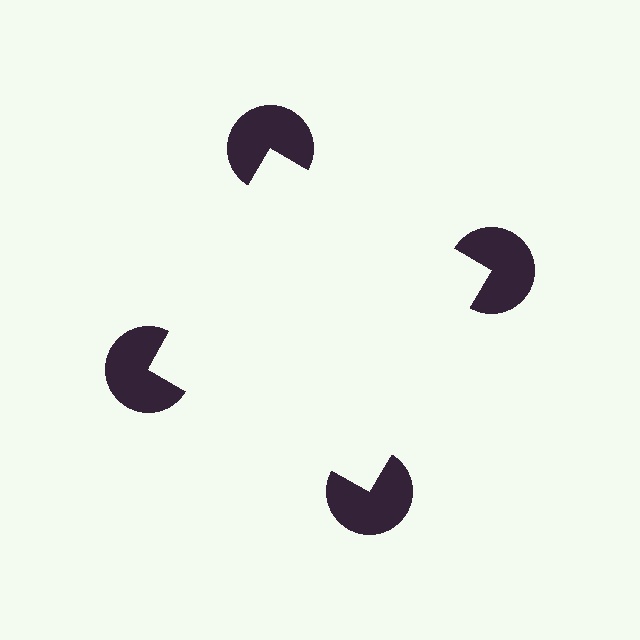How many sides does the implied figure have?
4 sides.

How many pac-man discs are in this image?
There are 4 — one at each vertex of the illusory square.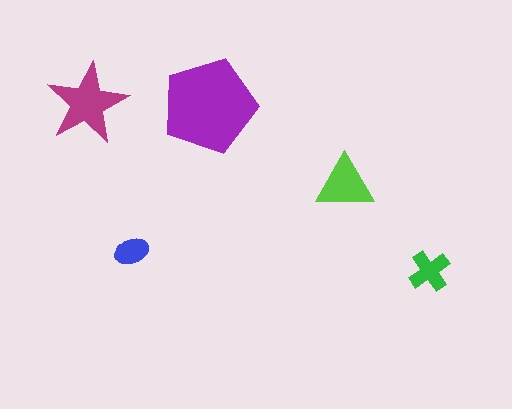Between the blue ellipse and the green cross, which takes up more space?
The green cross.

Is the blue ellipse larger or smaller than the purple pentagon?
Smaller.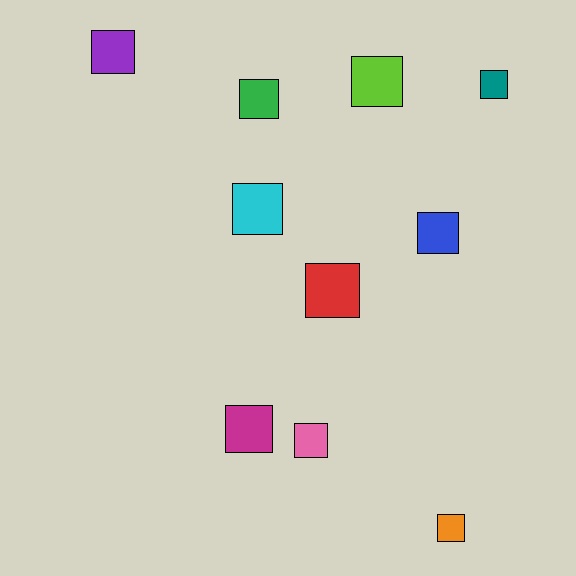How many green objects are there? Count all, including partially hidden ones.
There is 1 green object.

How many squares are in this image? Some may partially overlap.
There are 10 squares.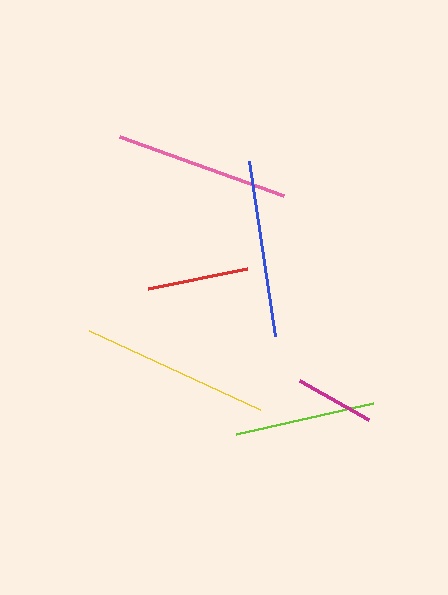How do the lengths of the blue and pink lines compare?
The blue and pink lines are approximately the same length.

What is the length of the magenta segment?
The magenta segment is approximately 80 pixels long.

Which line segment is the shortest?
The magenta line is the shortest at approximately 80 pixels.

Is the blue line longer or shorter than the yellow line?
The yellow line is longer than the blue line.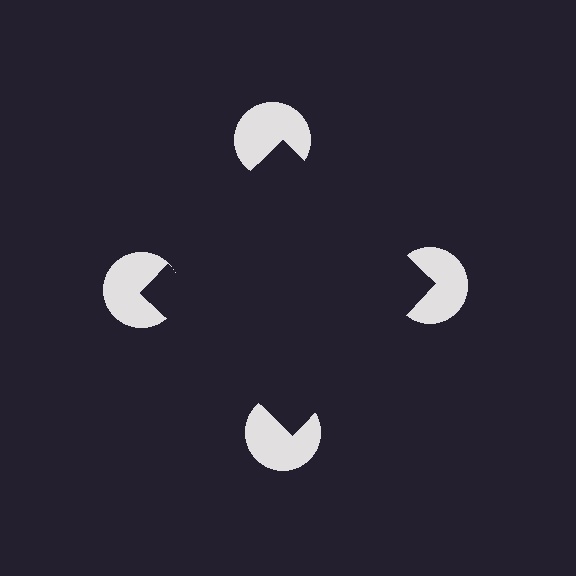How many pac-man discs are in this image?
There are 4 — one at each vertex of the illusory square.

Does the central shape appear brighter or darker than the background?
It typically appears slightly darker than the background, even though no actual brightness change is drawn.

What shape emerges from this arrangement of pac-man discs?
An illusory square — its edges are inferred from the aligned wedge cuts in the pac-man discs, not physically drawn.